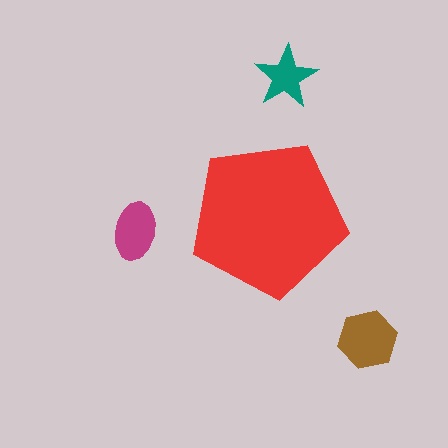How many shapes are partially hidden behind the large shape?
0 shapes are partially hidden.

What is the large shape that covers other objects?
A red pentagon.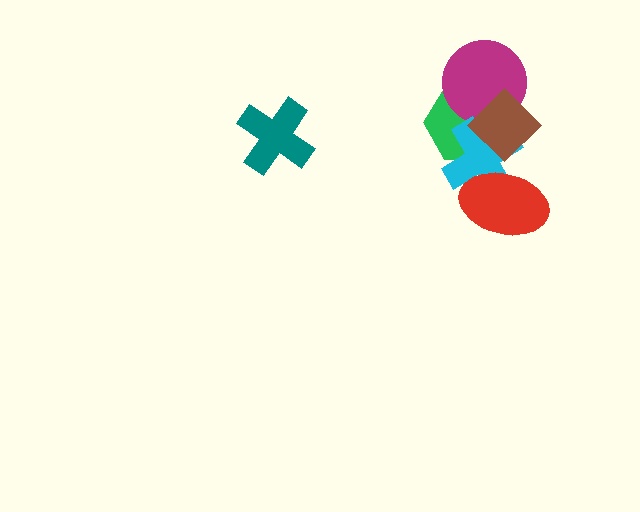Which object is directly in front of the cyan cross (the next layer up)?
The red ellipse is directly in front of the cyan cross.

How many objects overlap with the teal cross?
0 objects overlap with the teal cross.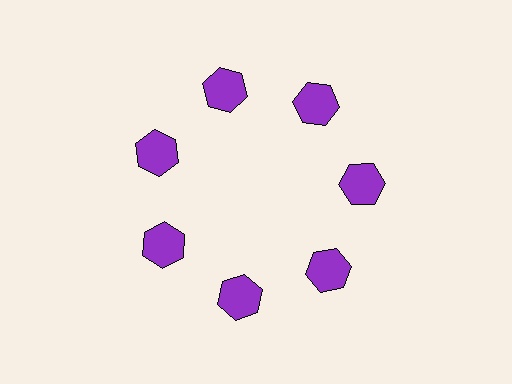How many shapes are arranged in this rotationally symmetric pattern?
There are 7 shapes, arranged in 7 groups of 1.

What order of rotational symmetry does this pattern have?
This pattern has 7-fold rotational symmetry.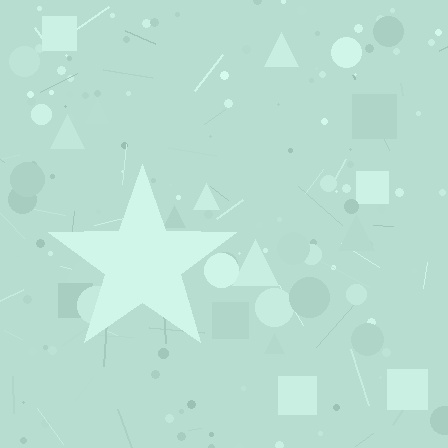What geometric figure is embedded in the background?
A star is embedded in the background.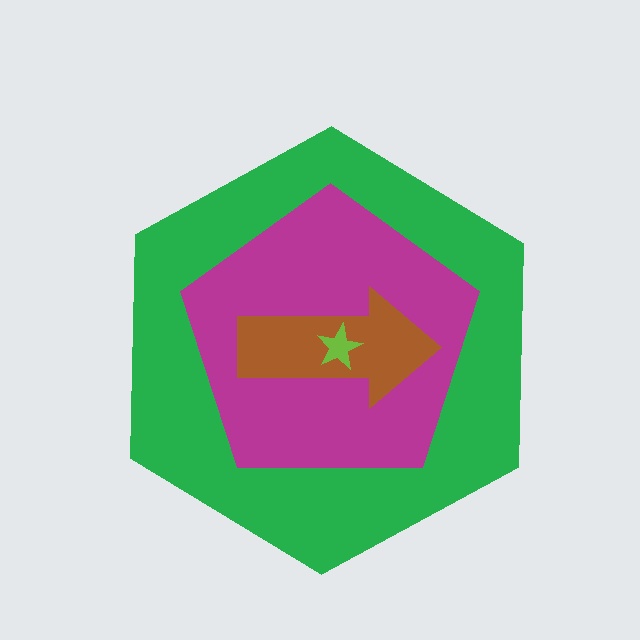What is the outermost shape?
The green hexagon.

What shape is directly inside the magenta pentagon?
The brown arrow.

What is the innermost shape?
The lime star.